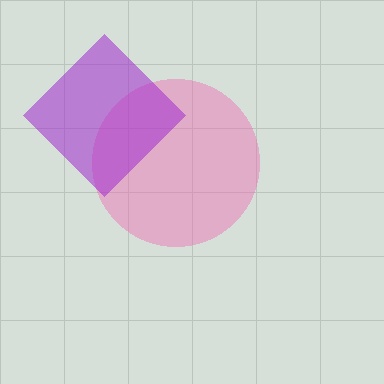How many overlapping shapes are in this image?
There are 2 overlapping shapes in the image.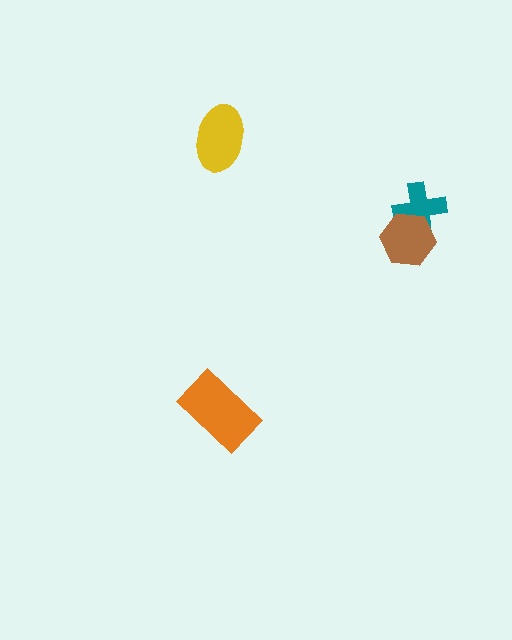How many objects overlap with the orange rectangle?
0 objects overlap with the orange rectangle.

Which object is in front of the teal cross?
The brown hexagon is in front of the teal cross.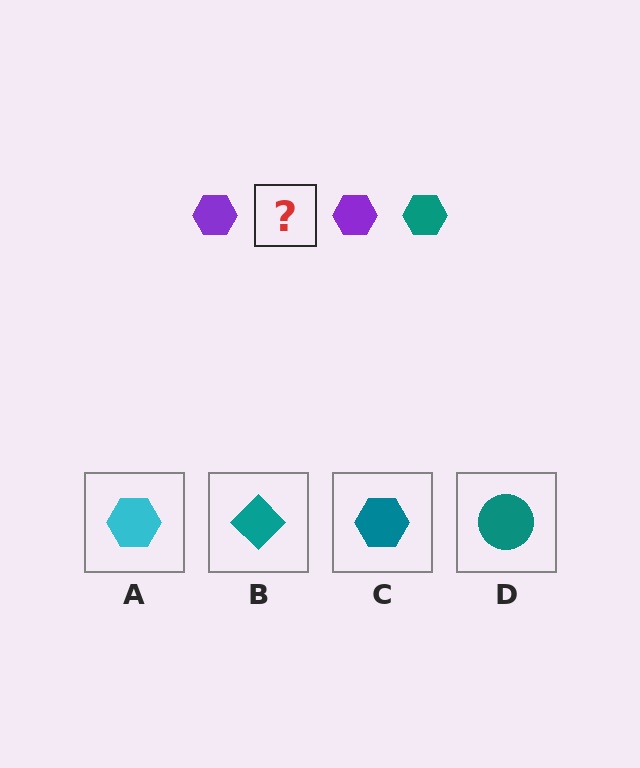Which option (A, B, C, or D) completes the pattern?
C.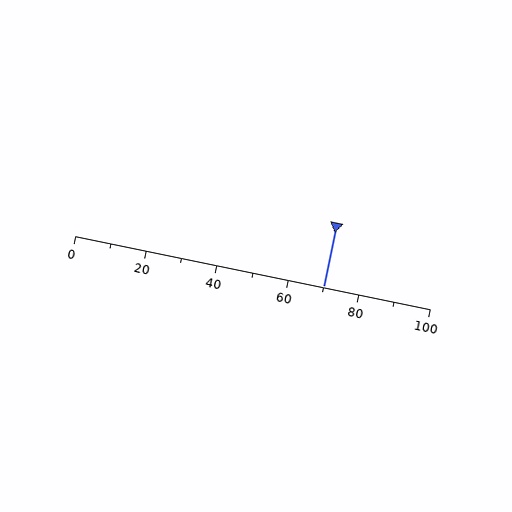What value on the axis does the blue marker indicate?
The marker indicates approximately 70.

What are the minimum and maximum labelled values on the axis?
The axis runs from 0 to 100.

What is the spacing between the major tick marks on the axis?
The major ticks are spaced 20 apart.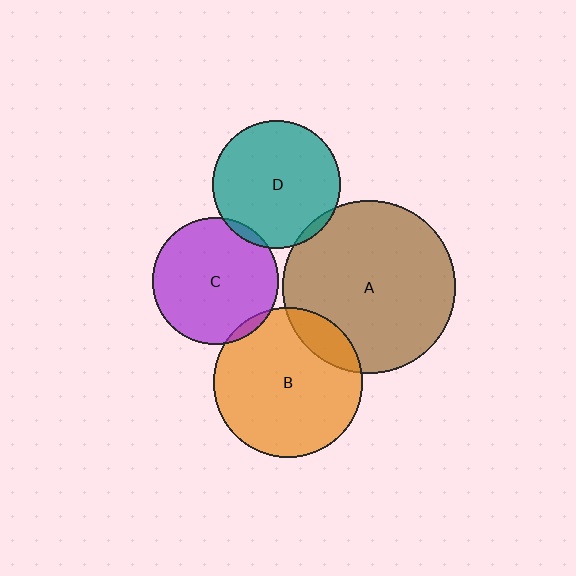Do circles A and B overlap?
Yes.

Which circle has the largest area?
Circle A (brown).